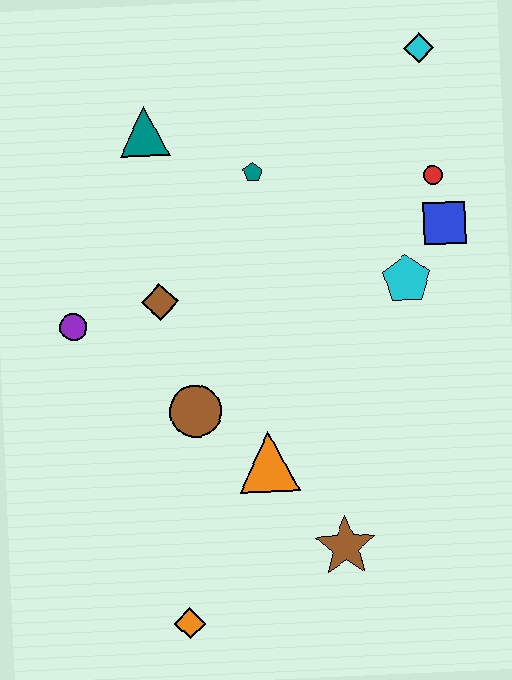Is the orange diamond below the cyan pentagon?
Yes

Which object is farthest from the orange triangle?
The cyan diamond is farthest from the orange triangle.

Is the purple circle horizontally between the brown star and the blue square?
No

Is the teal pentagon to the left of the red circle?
Yes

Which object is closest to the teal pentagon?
The teal triangle is closest to the teal pentagon.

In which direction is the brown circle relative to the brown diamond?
The brown circle is below the brown diamond.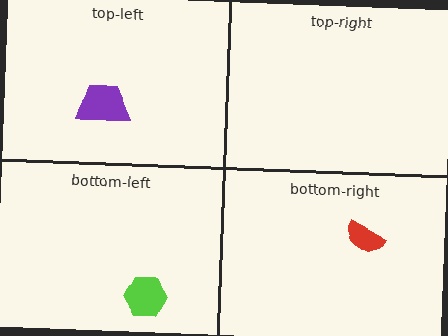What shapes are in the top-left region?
The purple trapezoid.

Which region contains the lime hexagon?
The bottom-left region.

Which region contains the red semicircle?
The bottom-right region.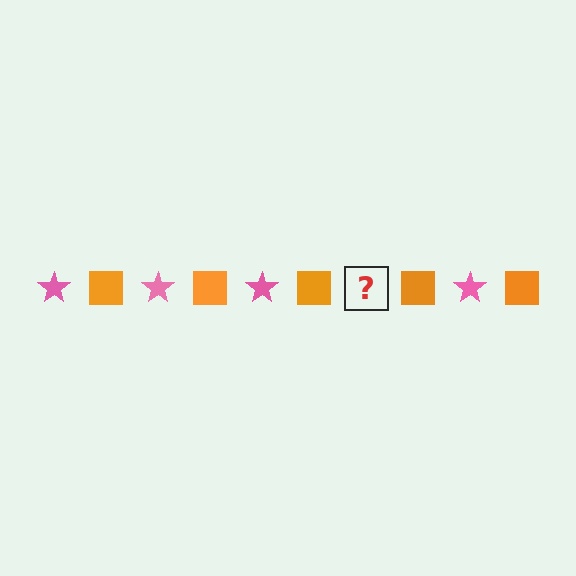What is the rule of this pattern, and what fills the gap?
The rule is that the pattern alternates between pink star and orange square. The gap should be filled with a pink star.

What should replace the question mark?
The question mark should be replaced with a pink star.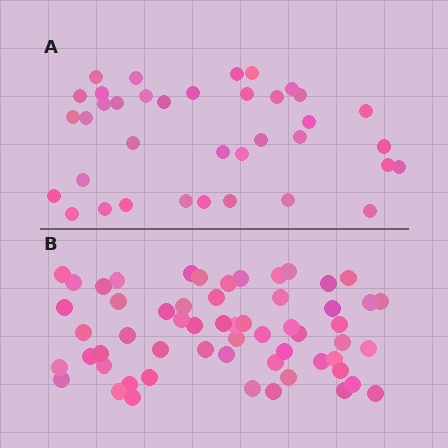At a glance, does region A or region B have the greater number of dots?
Region B (the bottom region) has more dots.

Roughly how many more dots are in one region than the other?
Region B has approximately 20 more dots than region A.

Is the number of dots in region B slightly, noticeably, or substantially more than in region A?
Region B has substantially more. The ratio is roughly 1.6 to 1.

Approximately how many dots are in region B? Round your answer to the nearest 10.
About 60 dots. (The exact count is 58, which rounds to 60.)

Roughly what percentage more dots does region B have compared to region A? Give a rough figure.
About 55% more.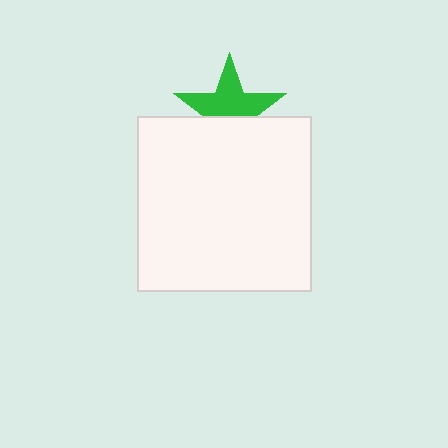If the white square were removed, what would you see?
You would see the complete green star.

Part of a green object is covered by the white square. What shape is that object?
It is a star.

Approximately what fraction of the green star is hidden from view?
Roughly 42% of the green star is hidden behind the white square.